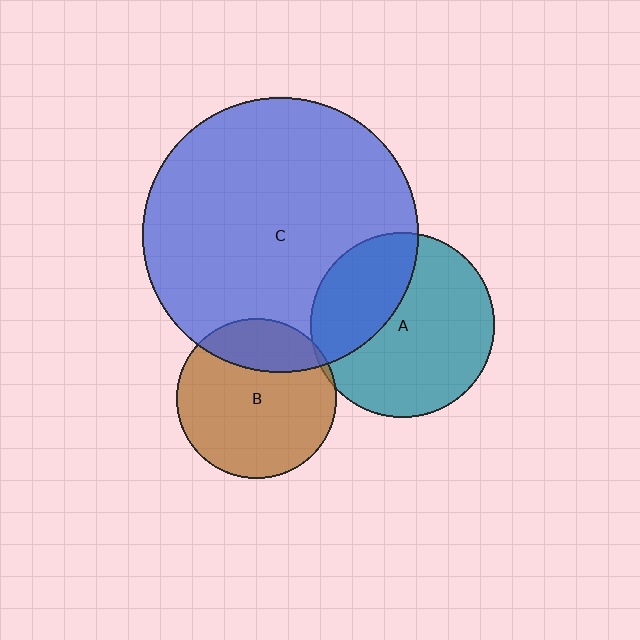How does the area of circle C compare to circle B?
Approximately 3.0 times.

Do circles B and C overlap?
Yes.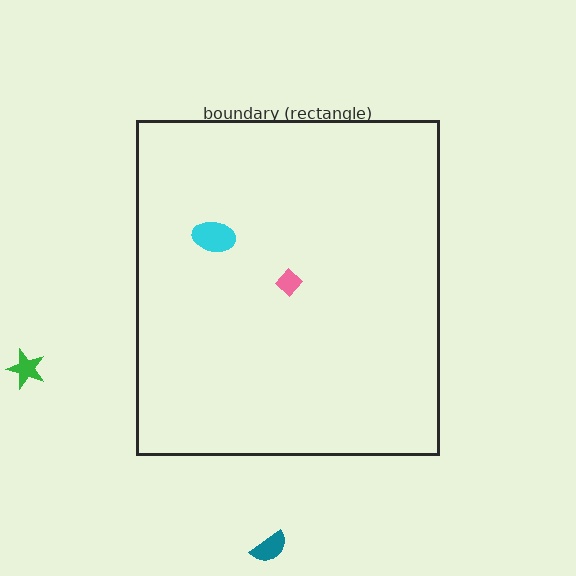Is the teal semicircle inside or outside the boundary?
Outside.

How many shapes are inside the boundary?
2 inside, 2 outside.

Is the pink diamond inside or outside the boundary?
Inside.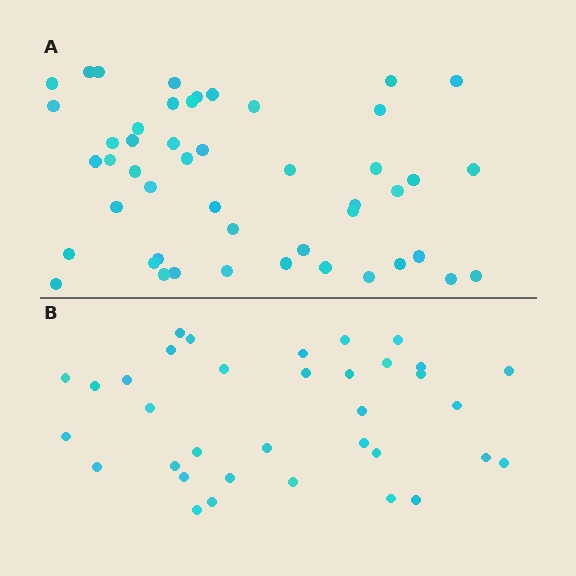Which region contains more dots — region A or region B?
Region A (the top region) has more dots.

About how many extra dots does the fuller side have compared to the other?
Region A has approximately 15 more dots than region B.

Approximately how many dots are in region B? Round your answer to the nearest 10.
About 40 dots. (The exact count is 35, which rounds to 40.)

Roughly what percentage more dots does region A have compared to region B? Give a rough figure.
About 35% more.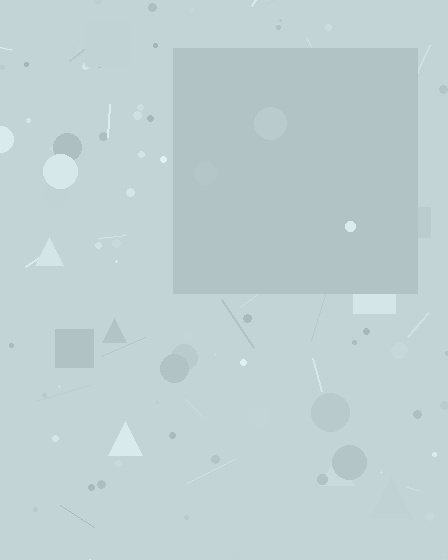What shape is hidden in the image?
A square is hidden in the image.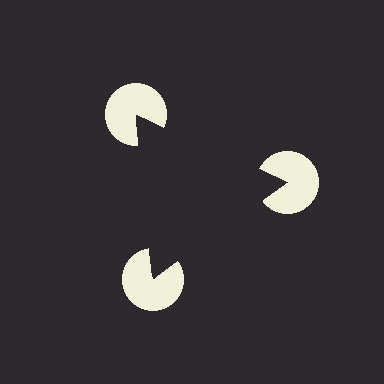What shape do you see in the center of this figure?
An illusory triangle — its edges are inferred from the aligned wedge cuts in the pac-man discs, not physically drawn.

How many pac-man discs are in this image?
There are 3 — one at each vertex of the illusory triangle.